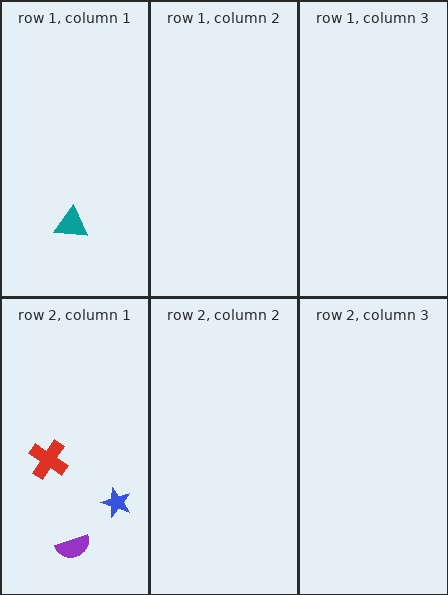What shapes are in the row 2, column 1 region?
The blue star, the purple semicircle, the red cross.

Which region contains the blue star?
The row 2, column 1 region.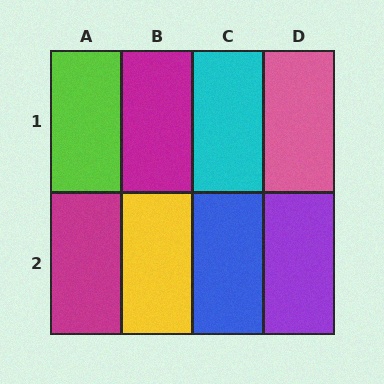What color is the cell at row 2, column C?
Blue.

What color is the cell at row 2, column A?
Magenta.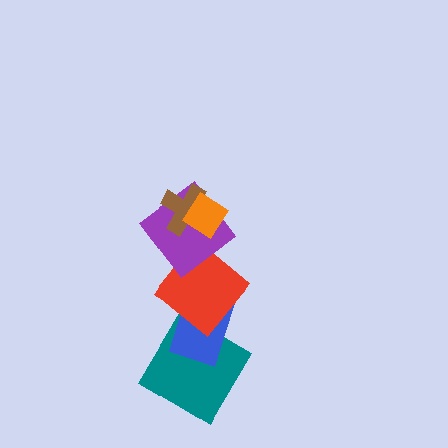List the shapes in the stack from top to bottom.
From top to bottom: the orange diamond, the brown cross, the purple diamond, the red diamond, the blue rectangle, the teal diamond.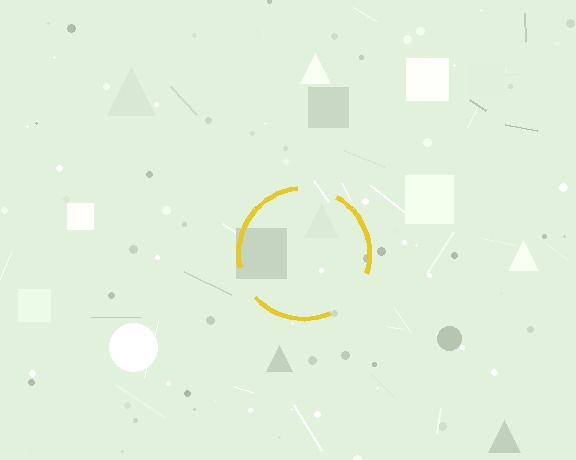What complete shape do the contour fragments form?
The contour fragments form a circle.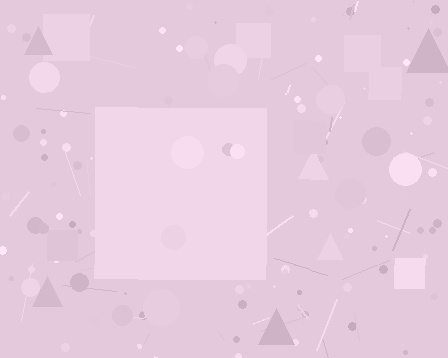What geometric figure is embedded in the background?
A square is embedded in the background.